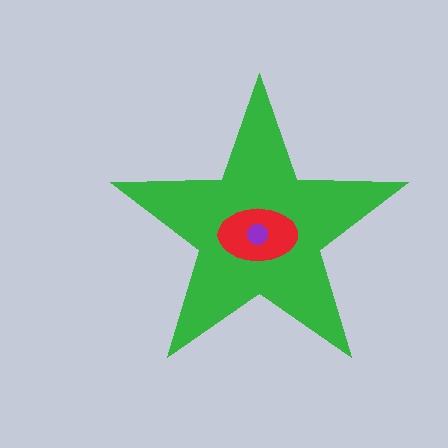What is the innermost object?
The purple circle.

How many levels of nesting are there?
3.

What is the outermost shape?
The green star.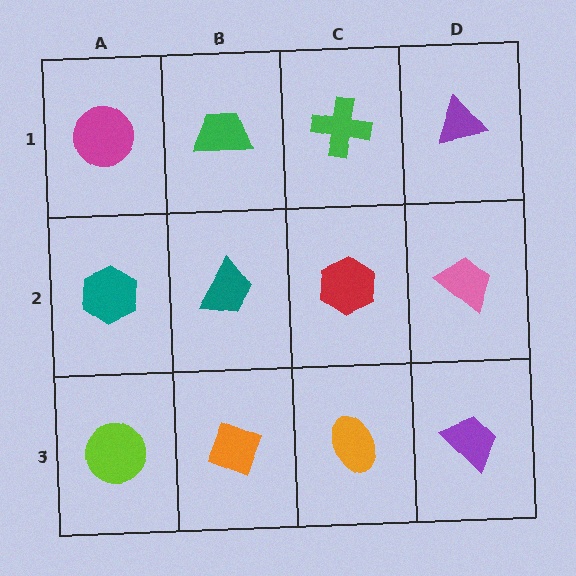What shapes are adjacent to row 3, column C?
A red hexagon (row 2, column C), an orange diamond (row 3, column B), a purple trapezoid (row 3, column D).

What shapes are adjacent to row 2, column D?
A purple triangle (row 1, column D), a purple trapezoid (row 3, column D), a red hexagon (row 2, column C).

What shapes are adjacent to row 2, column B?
A green trapezoid (row 1, column B), an orange diamond (row 3, column B), a teal hexagon (row 2, column A), a red hexagon (row 2, column C).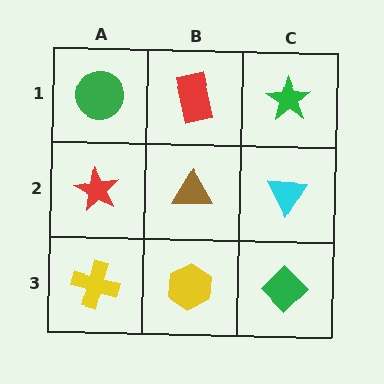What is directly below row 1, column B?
A brown triangle.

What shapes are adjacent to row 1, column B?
A brown triangle (row 2, column B), a green circle (row 1, column A), a green star (row 1, column C).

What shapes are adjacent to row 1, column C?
A cyan triangle (row 2, column C), a red rectangle (row 1, column B).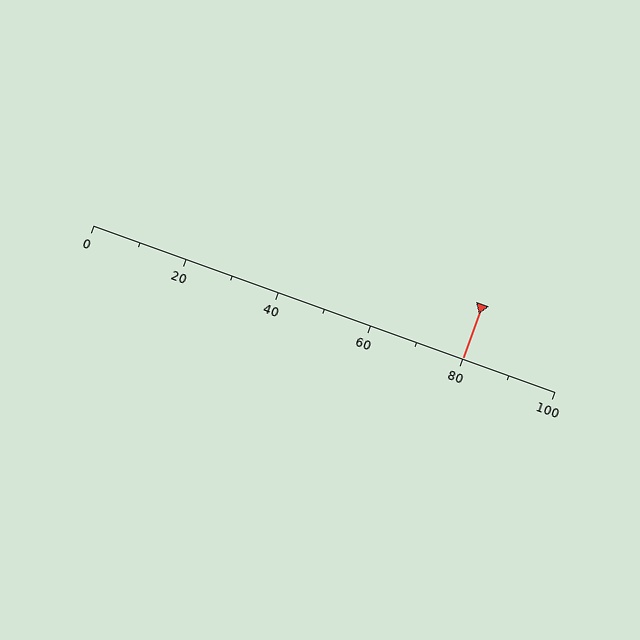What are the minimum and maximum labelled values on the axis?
The axis runs from 0 to 100.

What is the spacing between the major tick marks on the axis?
The major ticks are spaced 20 apart.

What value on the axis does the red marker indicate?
The marker indicates approximately 80.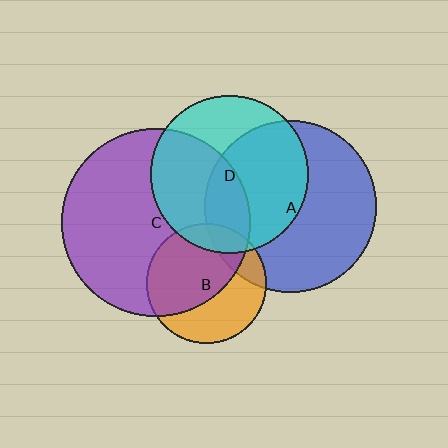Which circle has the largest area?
Circle C (purple).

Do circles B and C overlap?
Yes.